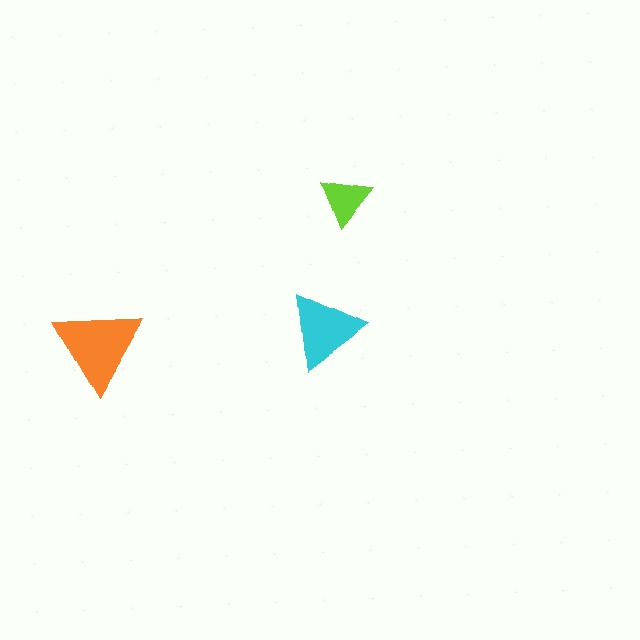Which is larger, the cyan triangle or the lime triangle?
The cyan one.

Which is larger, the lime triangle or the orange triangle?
The orange one.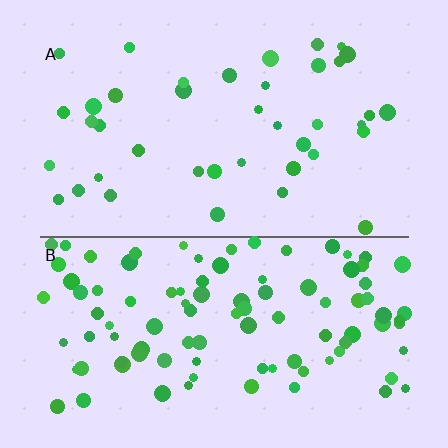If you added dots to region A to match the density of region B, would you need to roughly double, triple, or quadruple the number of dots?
Approximately double.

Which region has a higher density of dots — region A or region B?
B (the bottom).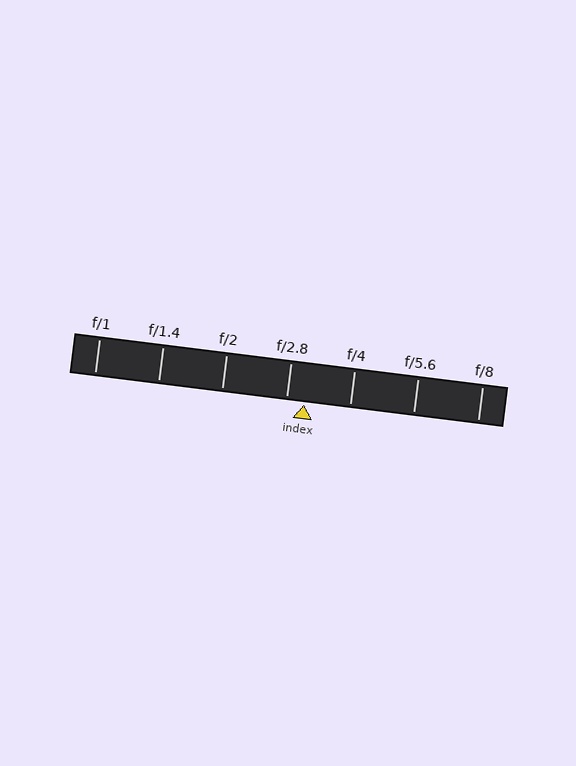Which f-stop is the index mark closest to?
The index mark is closest to f/2.8.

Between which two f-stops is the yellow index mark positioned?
The index mark is between f/2.8 and f/4.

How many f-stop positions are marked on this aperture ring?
There are 7 f-stop positions marked.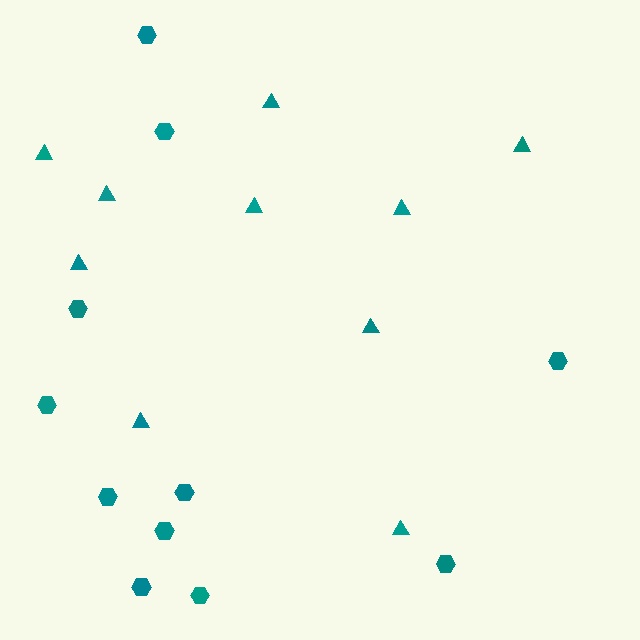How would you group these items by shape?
There are 2 groups: one group of triangles (10) and one group of hexagons (11).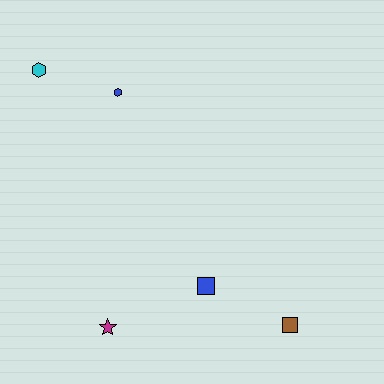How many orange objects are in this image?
There are no orange objects.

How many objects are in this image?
There are 5 objects.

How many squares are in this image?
There are 2 squares.